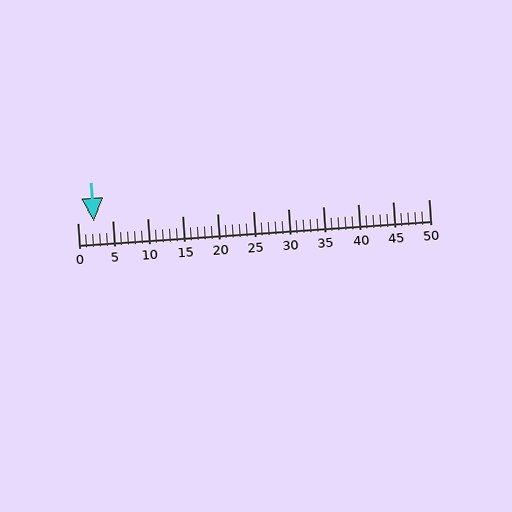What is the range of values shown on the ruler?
The ruler shows values from 0 to 50.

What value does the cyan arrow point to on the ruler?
The cyan arrow points to approximately 2.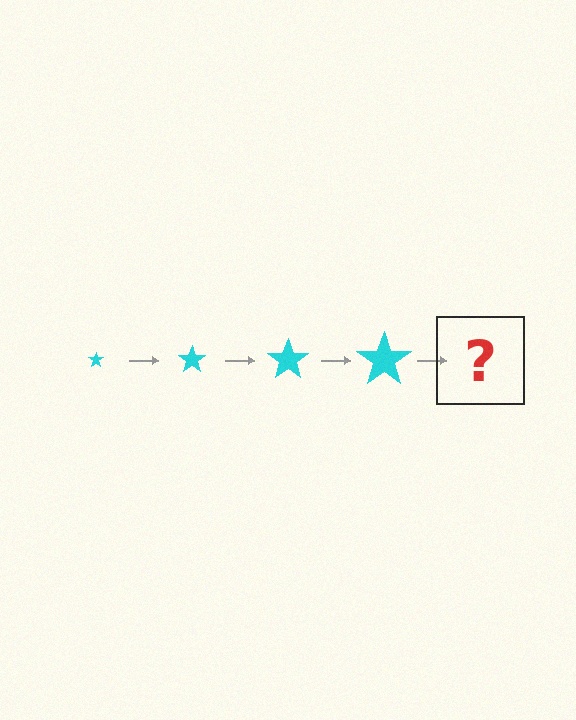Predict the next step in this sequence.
The next step is a cyan star, larger than the previous one.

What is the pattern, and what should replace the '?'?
The pattern is that the star gets progressively larger each step. The '?' should be a cyan star, larger than the previous one.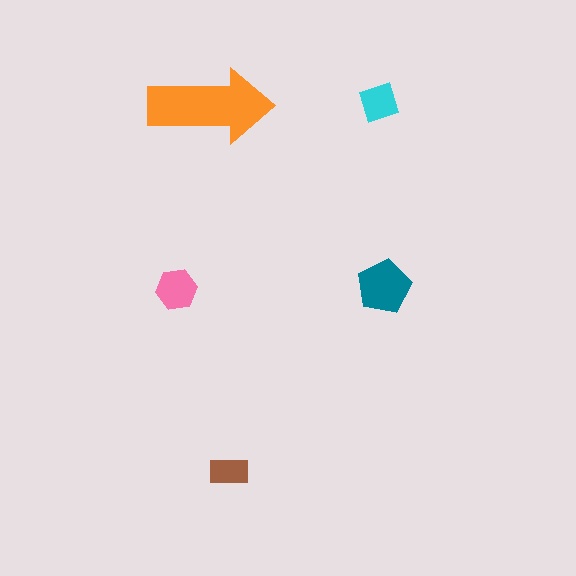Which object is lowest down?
The brown rectangle is bottommost.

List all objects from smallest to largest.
The brown rectangle, the cyan diamond, the pink hexagon, the teal pentagon, the orange arrow.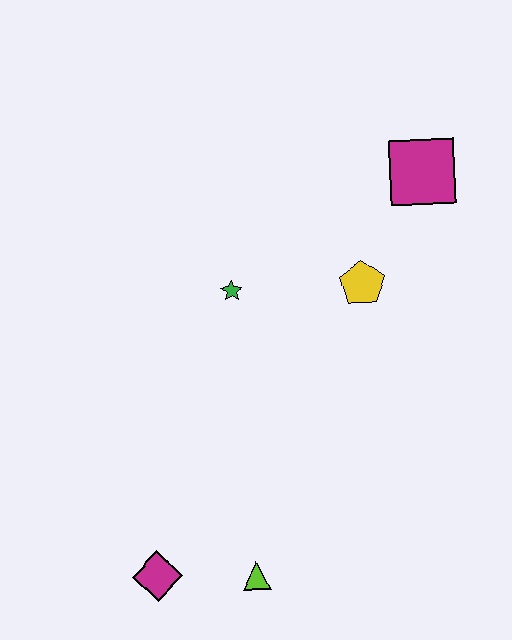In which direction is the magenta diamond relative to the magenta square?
The magenta diamond is below the magenta square.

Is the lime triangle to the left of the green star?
No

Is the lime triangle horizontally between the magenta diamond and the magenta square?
Yes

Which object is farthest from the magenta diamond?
The magenta square is farthest from the magenta diamond.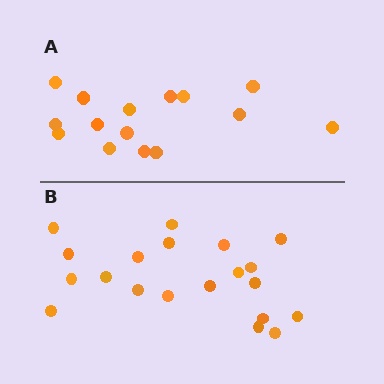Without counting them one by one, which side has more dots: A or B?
Region B (the bottom region) has more dots.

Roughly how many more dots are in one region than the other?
Region B has about 5 more dots than region A.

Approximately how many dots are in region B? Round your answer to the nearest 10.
About 20 dots.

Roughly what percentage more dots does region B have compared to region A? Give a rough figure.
About 35% more.